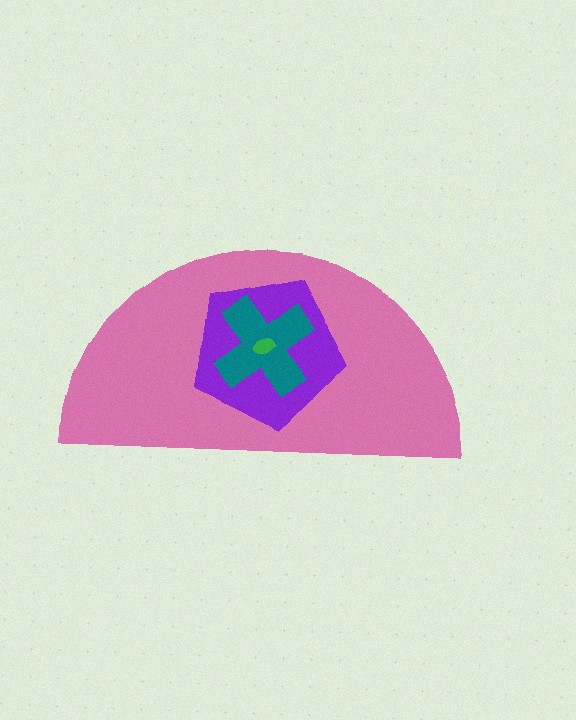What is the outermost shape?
The pink semicircle.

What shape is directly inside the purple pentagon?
The teal cross.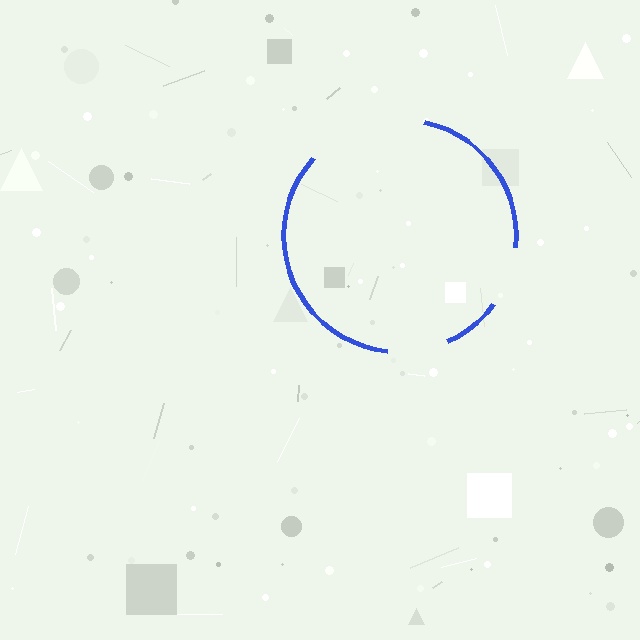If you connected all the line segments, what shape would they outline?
They would outline a circle.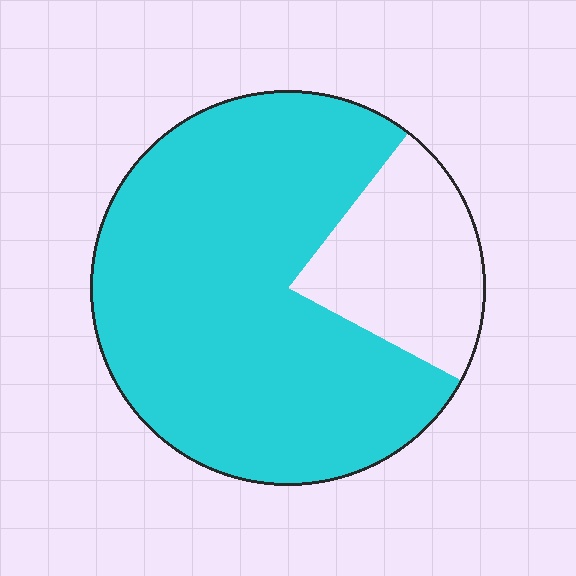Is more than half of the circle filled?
Yes.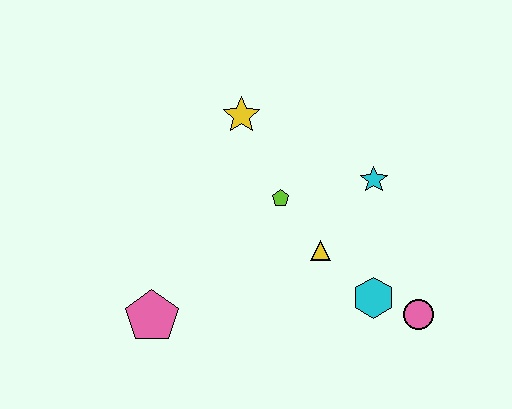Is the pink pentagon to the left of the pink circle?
Yes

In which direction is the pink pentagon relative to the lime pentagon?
The pink pentagon is to the left of the lime pentagon.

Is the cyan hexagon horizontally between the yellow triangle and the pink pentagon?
No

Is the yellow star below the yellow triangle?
No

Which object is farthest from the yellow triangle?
The pink pentagon is farthest from the yellow triangle.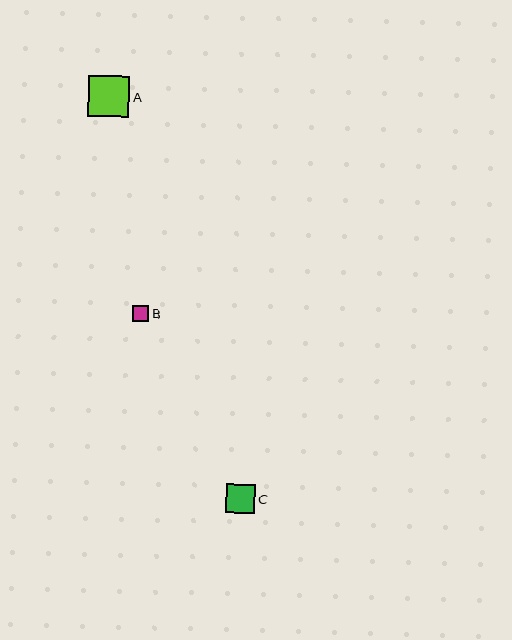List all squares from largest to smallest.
From largest to smallest: A, C, B.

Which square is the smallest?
Square B is the smallest with a size of approximately 16 pixels.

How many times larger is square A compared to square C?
Square A is approximately 1.4 times the size of square C.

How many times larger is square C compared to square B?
Square C is approximately 1.8 times the size of square B.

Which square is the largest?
Square A is the largest with a size of approximately 41 pixels.